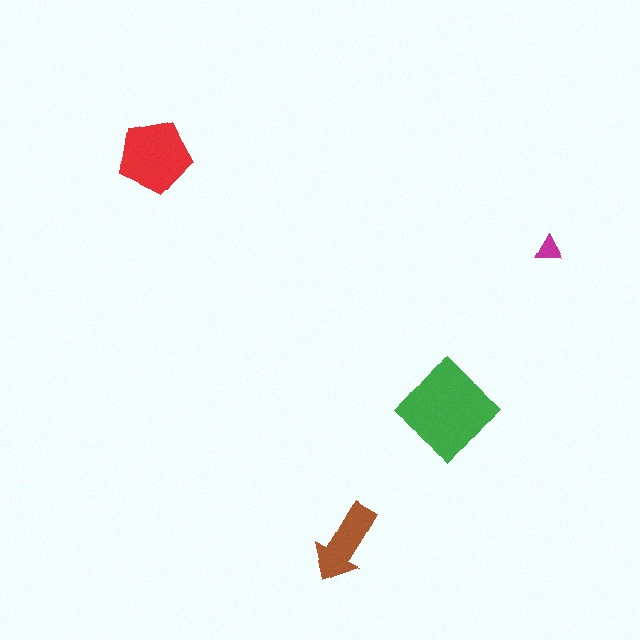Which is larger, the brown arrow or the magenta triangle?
The brown arrow.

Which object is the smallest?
The magenta triangle.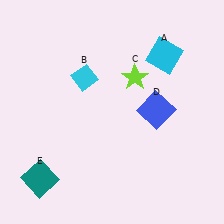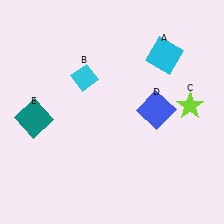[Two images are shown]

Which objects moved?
The objects that moved are: the lime star (C), the teal square (E).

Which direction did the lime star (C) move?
The lime star (C) moved right.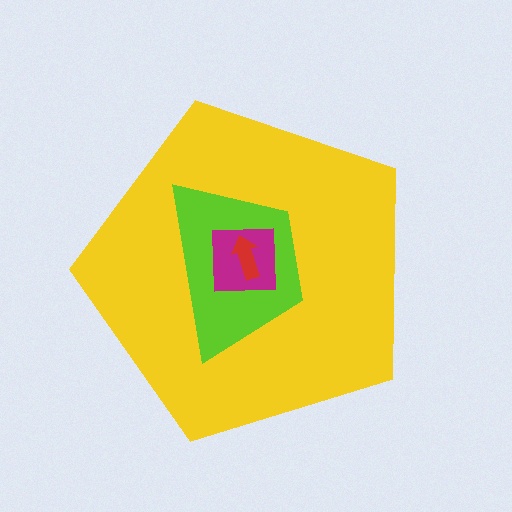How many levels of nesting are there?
4.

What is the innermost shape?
The red arrow.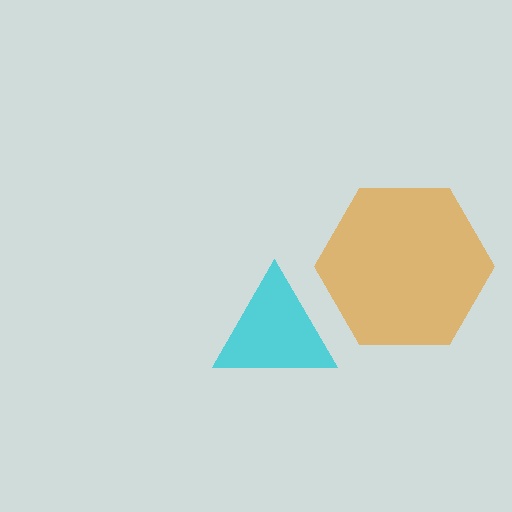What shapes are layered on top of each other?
The layered shapes are: a cyan triangle, an orange hexagon.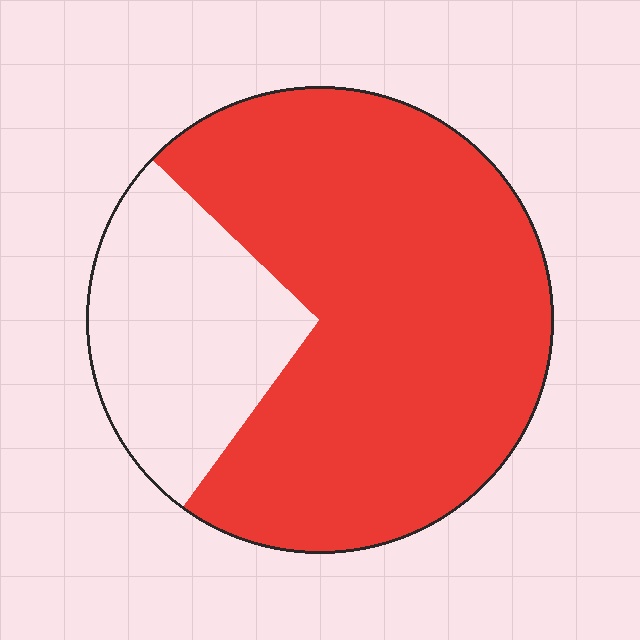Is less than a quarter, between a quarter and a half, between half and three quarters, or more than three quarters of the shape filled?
Between half and three quarters.